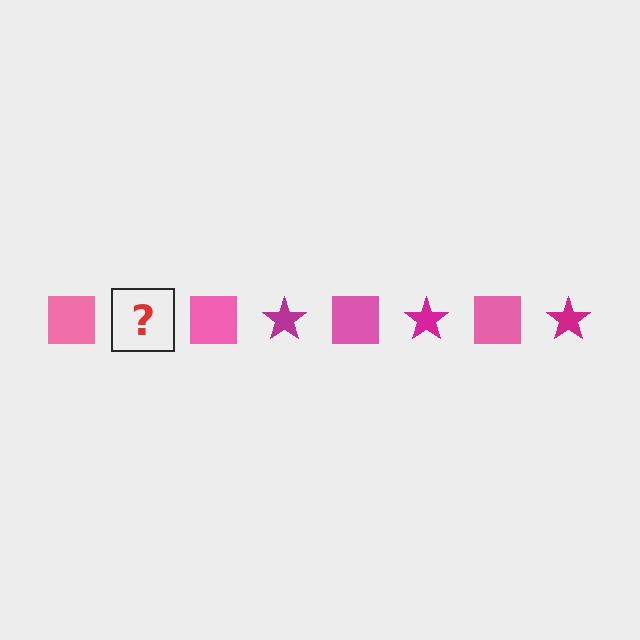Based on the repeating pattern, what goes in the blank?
The blank should be a magenta star.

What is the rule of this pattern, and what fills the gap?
The rule is that the pattern alternates between pink square and magenta star. The gap should be filled with a magenta star.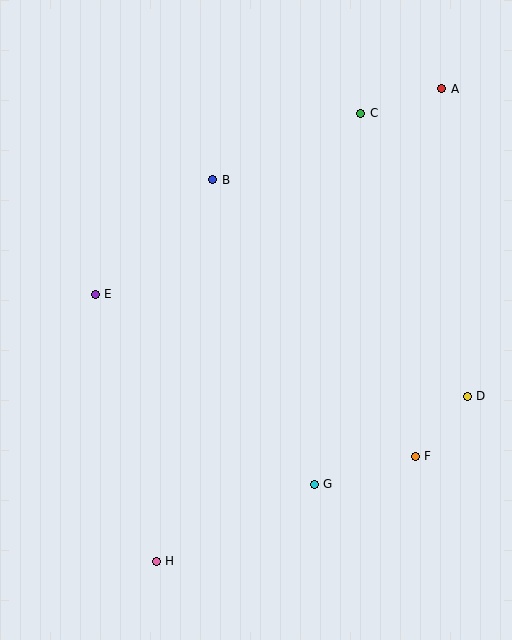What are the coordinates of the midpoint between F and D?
The midpoint between F and D is at (441, 426).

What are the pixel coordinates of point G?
Point G is at (314, 484).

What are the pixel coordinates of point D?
Point D is at (467, 396).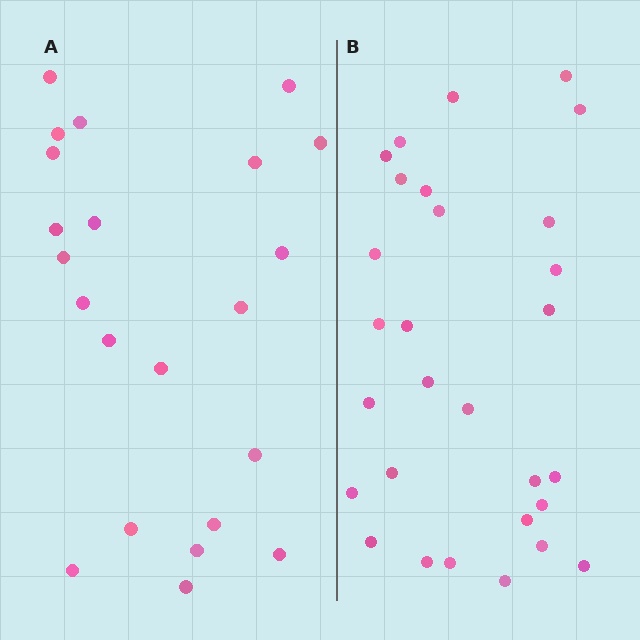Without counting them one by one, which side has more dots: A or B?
Region B (the right region) has more dots.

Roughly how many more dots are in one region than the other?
Region B has roughly 8 or so more dots than region A.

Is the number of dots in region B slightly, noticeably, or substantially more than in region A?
Region B has noticeably more, but not dramatically so. The ratio is roughly 1.3 to 1.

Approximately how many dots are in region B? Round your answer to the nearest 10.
About 30 dots. (The exact count is 29, which rounds to 30.)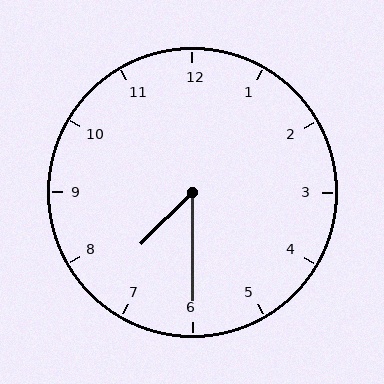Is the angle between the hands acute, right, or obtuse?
It is acute.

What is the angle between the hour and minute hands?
Approximately 45 degrees.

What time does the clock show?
7:30.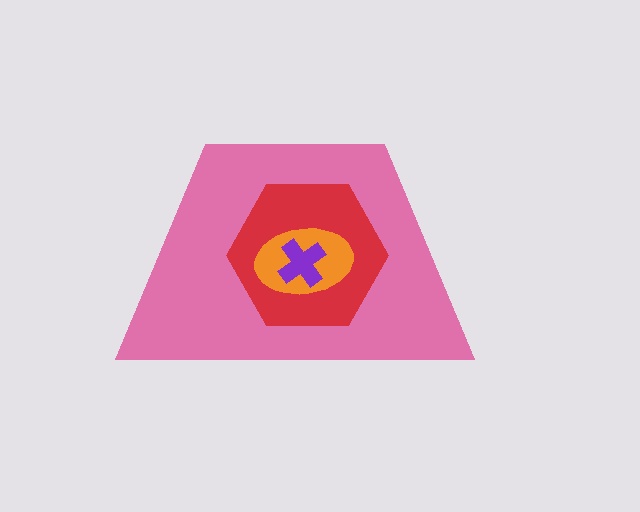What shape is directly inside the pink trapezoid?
The red hexagon.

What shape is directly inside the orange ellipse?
The purple cross.